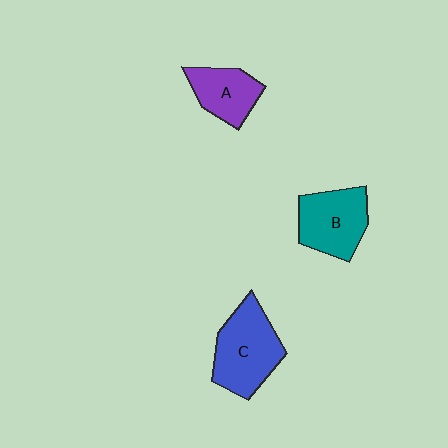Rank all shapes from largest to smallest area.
From largest to smallest: C (blue), B (teal), A (purple).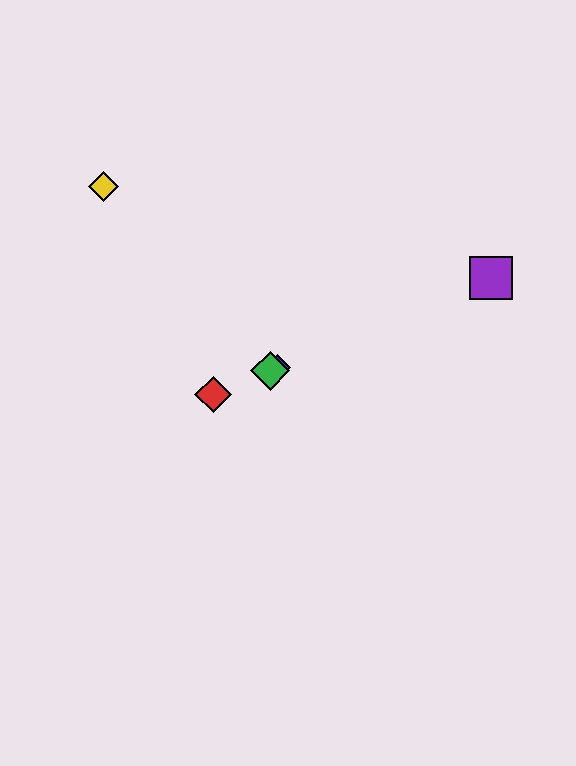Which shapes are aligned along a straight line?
The red diamond, the blue diamond, the green diamond, the purple square are aligned along a straight line.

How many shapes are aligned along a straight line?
4 shapes (the red diamond, the blue diamond, the green diamond, the purple square) are aligned along a straight line.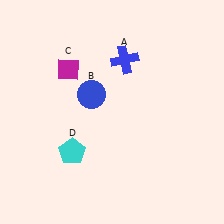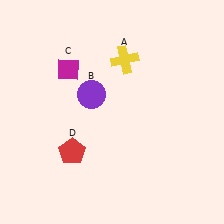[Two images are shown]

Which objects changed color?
A changed from blue to yellow. B changed from blue to purple. D changed from cyan to red.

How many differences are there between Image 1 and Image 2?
There are 3 differences between the two images.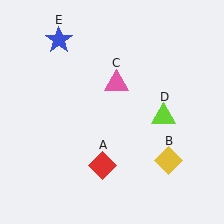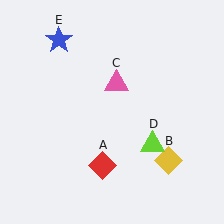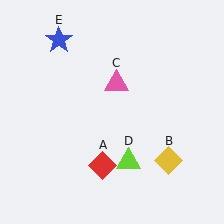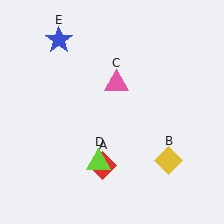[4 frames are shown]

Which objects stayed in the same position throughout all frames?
Red diamond (object A) and yellow diamond (object B) and pink triangle (object C) and blue star (object E) remained stationary.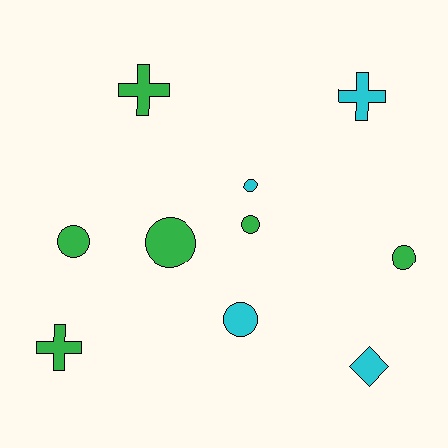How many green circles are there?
There are 4 green circles.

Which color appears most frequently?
Green, with 6 objects.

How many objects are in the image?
There are 10 objects.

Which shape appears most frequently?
Circle, with 6 objects.